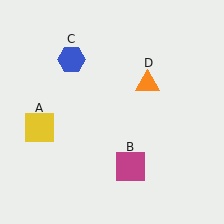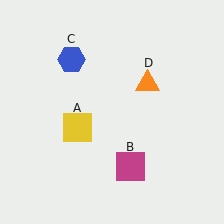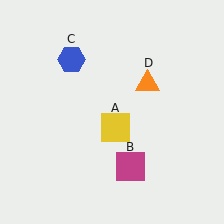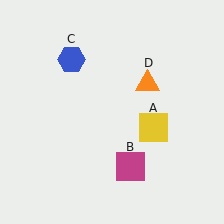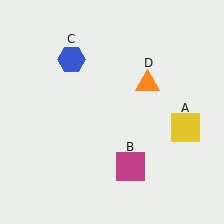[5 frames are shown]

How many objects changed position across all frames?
1 object changed position: yellow square (object A).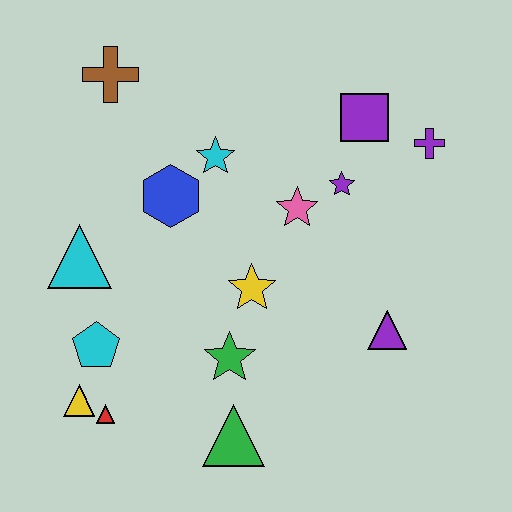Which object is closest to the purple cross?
The purple square is closest to the purple cross.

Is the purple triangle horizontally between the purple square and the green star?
No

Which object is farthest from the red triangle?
The purple cross is farthest from the red triangle.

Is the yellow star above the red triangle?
Yes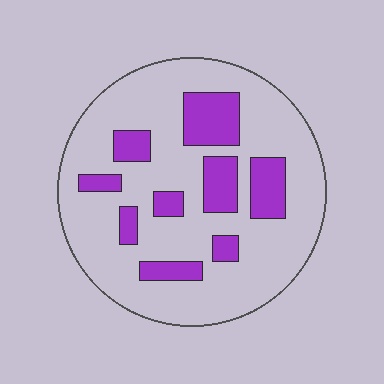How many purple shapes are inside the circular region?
9.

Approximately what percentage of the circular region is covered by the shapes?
Approximately 20%.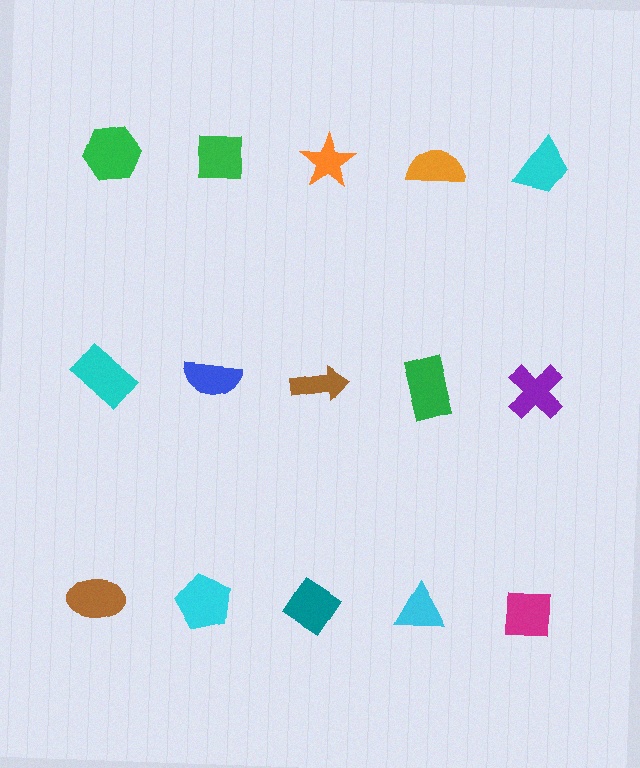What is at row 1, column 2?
A green square.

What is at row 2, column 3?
A brown arrow.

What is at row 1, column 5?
A cyan trapezoid.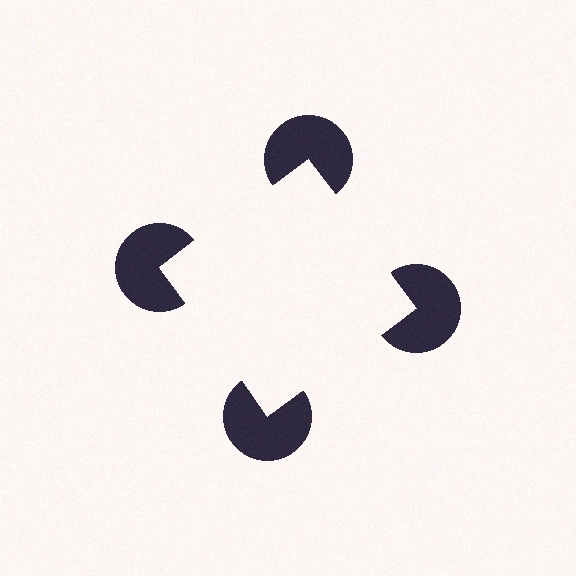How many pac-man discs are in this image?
There are 4 — one at each vertex of the illusory square.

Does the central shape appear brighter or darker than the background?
It typically appears slightly brighter than the background, even though no actual brightness change is drawn.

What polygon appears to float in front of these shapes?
An illusory square — its edges are inferred from the aligned wedge cuts in the pac-man discs, not physically drawn.